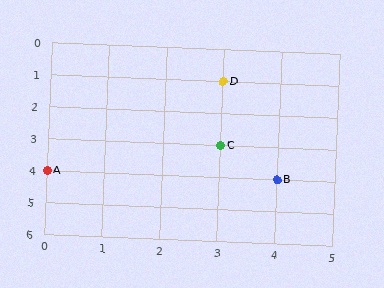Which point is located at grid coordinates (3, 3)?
Point C is at (3, 3).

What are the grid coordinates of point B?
Point B is at grid coordinates (4, 4).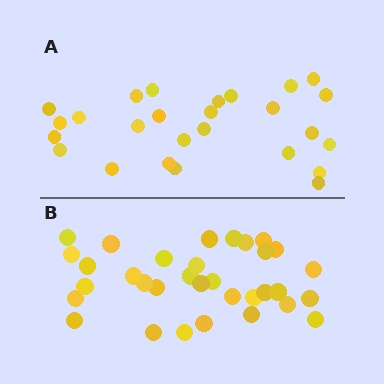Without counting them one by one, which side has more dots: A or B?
Region B (the bottom region) has more dots.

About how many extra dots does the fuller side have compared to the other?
Region B has roughly 8 or so more dots than region A.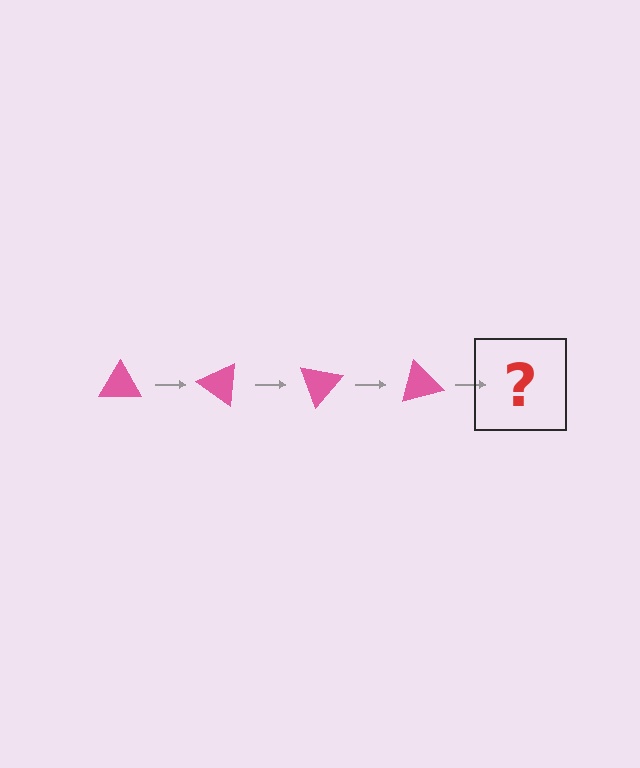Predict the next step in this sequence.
The next step is a pink triangle rotated 140 degrees.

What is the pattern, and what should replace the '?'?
The pattern is that the triangle rotates 35 degrees each step. The '?' should be a pink triangle rotated 140 degrees.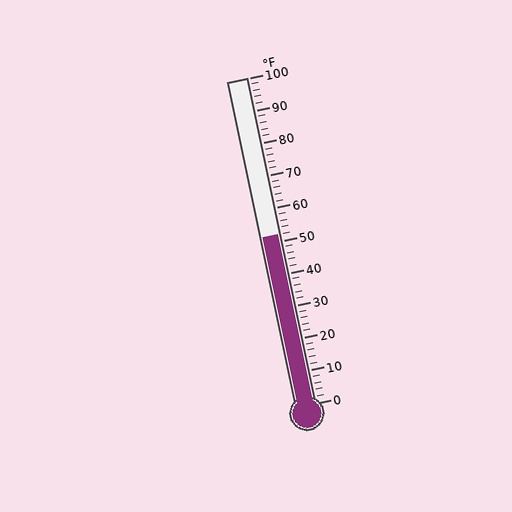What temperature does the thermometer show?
The thermometer shows approximately 52°F.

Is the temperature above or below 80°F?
The temperature is below 80°F.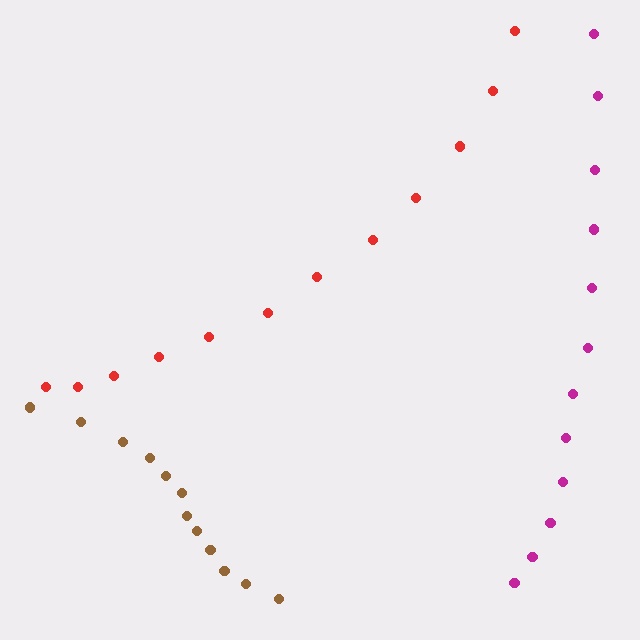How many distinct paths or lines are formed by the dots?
There are 3 distinct paths.